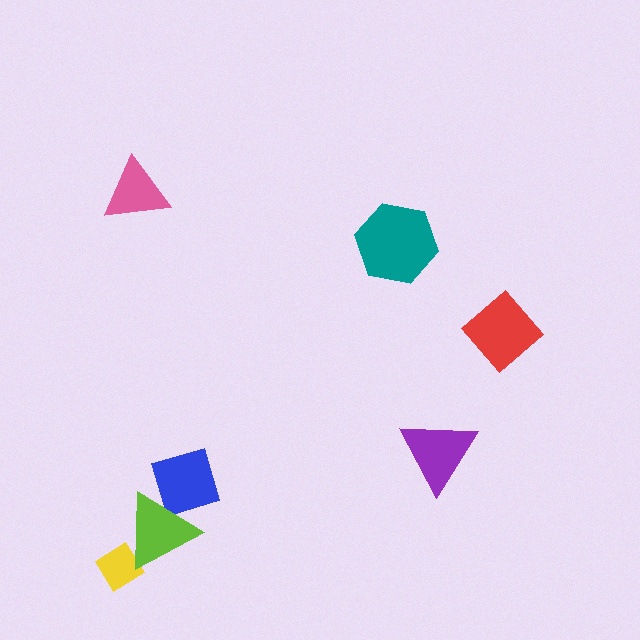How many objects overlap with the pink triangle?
0 objects overlap with the pink triangle.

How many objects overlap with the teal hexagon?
0 objects overlap with the teal hexagon.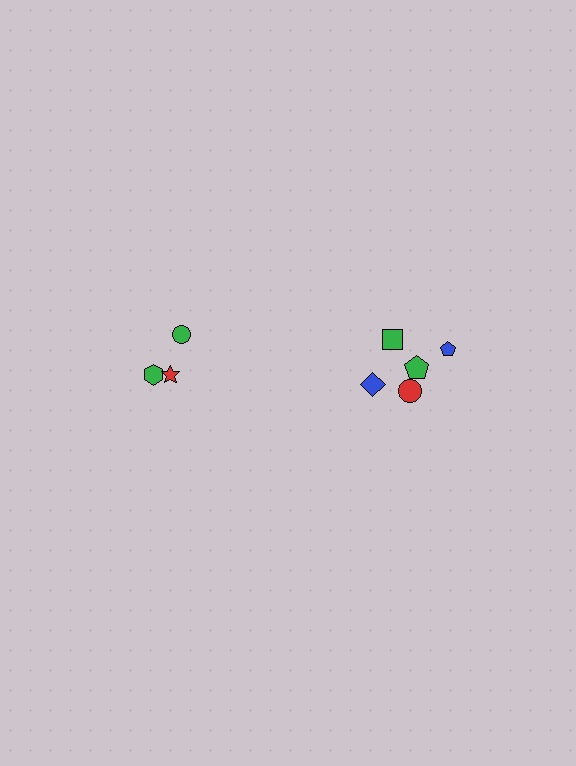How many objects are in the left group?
There are 3 objects.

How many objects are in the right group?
There are 5 objects.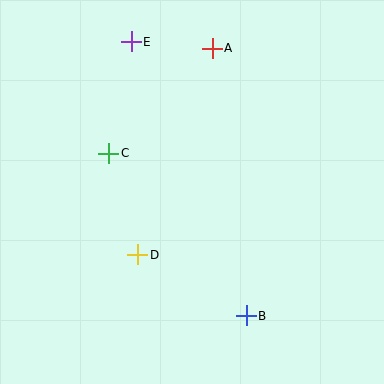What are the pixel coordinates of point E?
Point E is at (131, 42).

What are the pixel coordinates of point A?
Point A is at (212, 48).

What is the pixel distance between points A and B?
The distance between A and B is 270 pixels.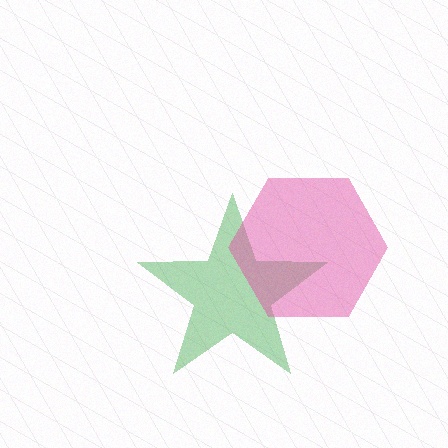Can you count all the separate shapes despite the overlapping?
Yes, there are 2 separate shapes.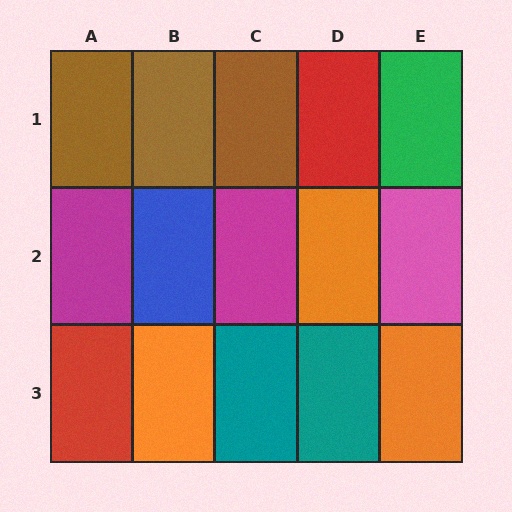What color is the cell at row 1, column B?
Brown.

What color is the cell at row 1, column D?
Red.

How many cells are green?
1 cell is green.